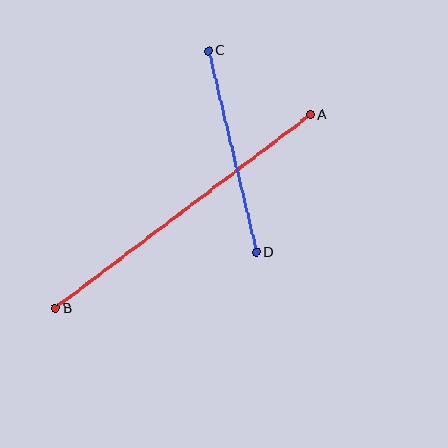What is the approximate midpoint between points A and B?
The midpoint is at approximately (183, 212) pixels.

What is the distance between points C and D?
The distance is approximately 207 pixels.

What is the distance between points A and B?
The distance is approximately 320 pixels.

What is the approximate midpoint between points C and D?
The midpoint is at approximately (232, 152) pixels.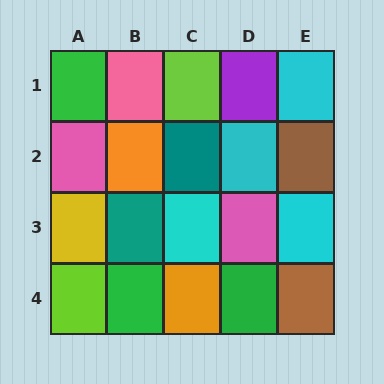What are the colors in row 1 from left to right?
Green, pink, lime, purple, cyan.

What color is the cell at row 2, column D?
Cyan.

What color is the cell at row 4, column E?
Brown.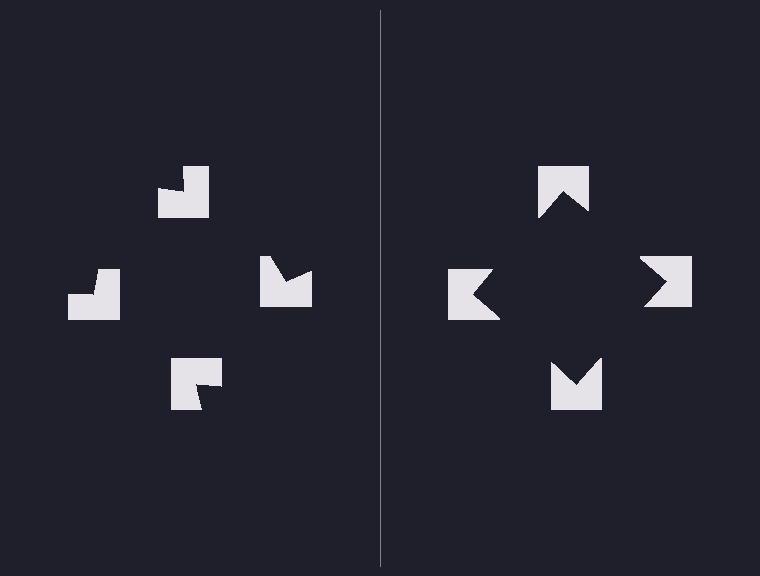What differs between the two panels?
The notched squares are positioned identically on both sides; only the wedge orientations differ. On the right they align to a square; on the left they are misaligned.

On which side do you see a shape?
An illusory square appears on the right side. On the left side the wedge cuts are rotated, so no coherent shape forms.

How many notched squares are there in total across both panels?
8 — 4 on each side.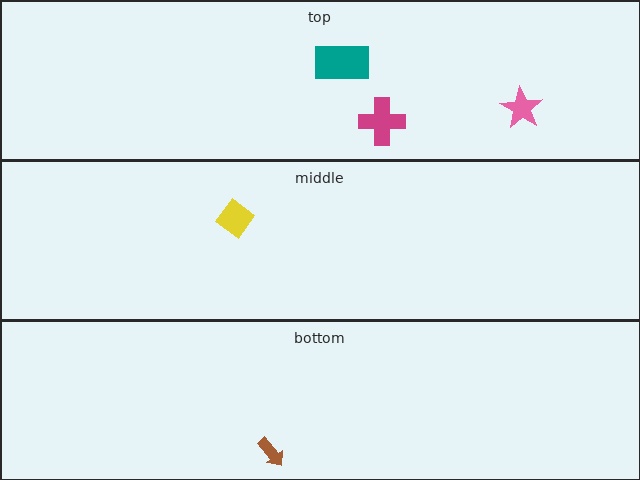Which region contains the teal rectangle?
The top region.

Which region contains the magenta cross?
The top region.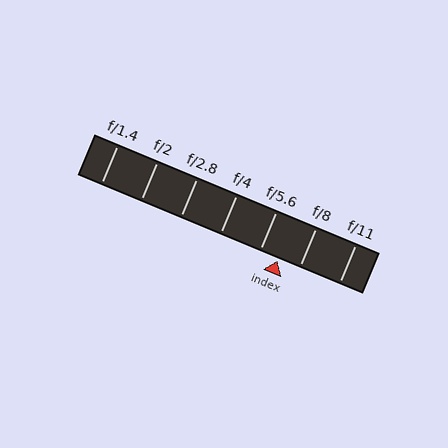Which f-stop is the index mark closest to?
The index mark is closest to f/5.6.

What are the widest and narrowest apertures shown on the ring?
The widest aperture shown is f/1.4 and the narrowest is f/11.